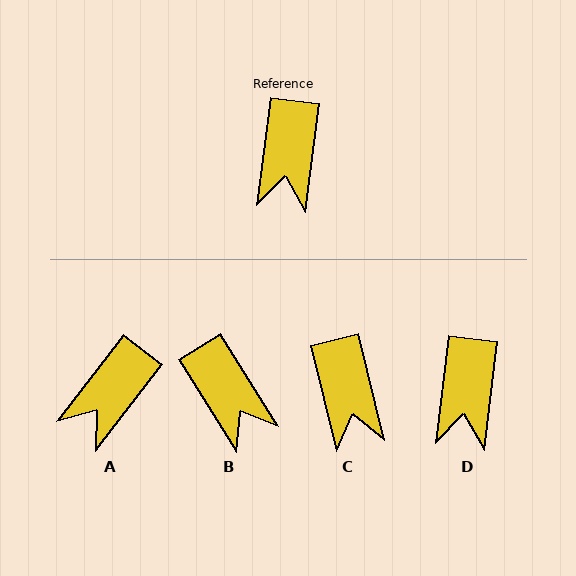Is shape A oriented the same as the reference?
No, it is off by about 30 degrees.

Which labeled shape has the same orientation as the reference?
D.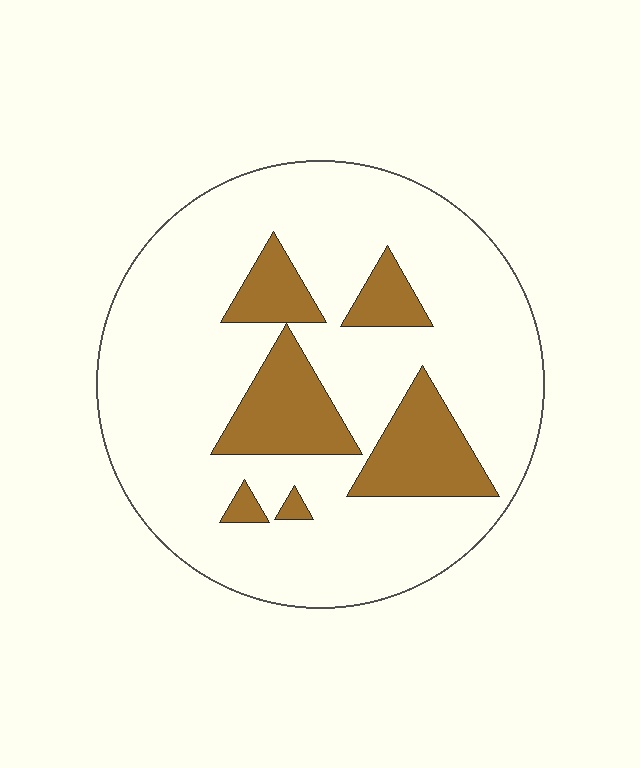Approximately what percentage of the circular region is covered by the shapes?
Approximately 20%.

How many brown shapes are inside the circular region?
6.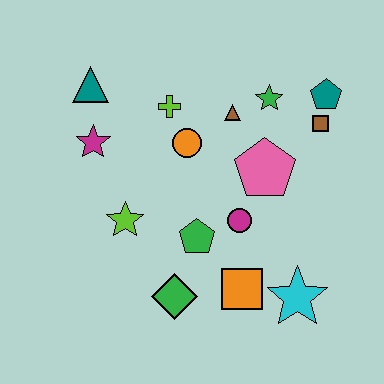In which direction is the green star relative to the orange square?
The green star is above the orange square.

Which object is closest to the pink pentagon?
The magenta circle is closest to the pink pentagon.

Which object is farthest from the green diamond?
The teal pentagon is farthest from the green diamond.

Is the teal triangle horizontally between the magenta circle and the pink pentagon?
No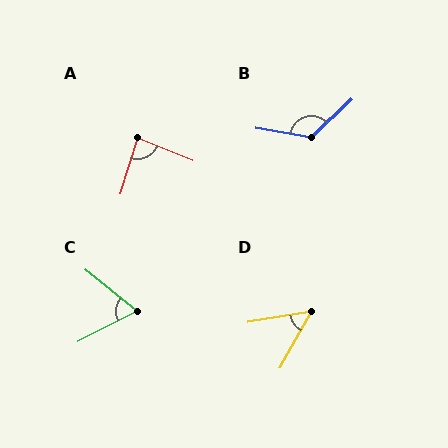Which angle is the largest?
B, at approximately 127 degrees.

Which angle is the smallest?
D, at approximately 52 degrees.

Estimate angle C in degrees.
Approximately 65 degrees.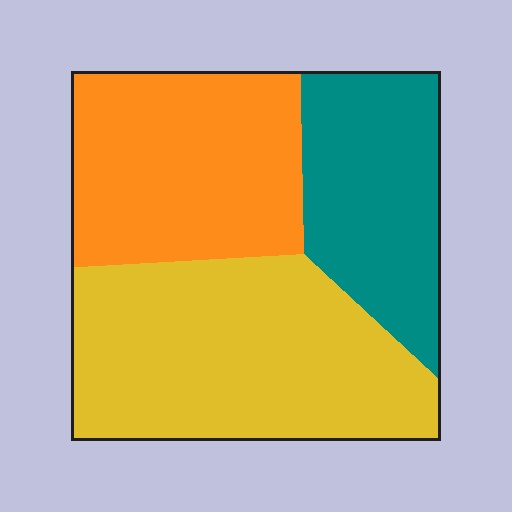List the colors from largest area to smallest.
From largest to smallest: yellow, orange, teal.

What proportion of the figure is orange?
Orange takes up about one third (1/3) of the figure.